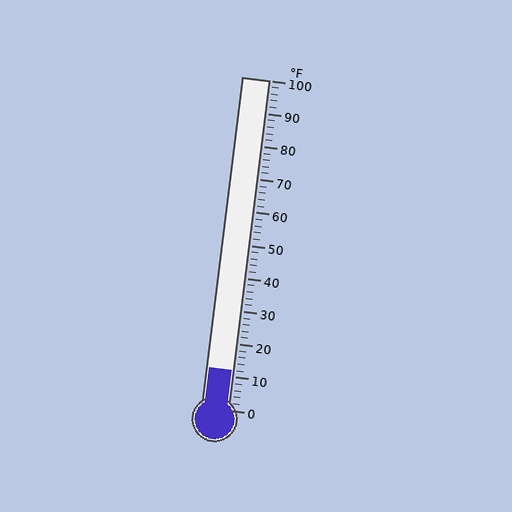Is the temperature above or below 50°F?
The temperature is below 50°F.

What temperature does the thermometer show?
The thermometer shows approximately 12°F.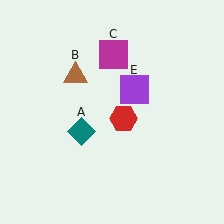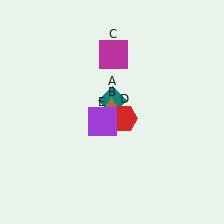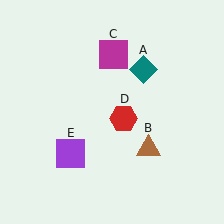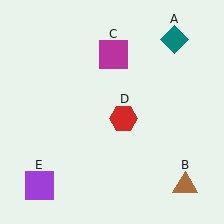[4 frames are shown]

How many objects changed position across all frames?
3 objects changed position: teal diamond (object A), brown triangle (object B), purple square (object E).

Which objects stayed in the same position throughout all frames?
Magenta square (object C) and red hexagon (object D) remained stationary.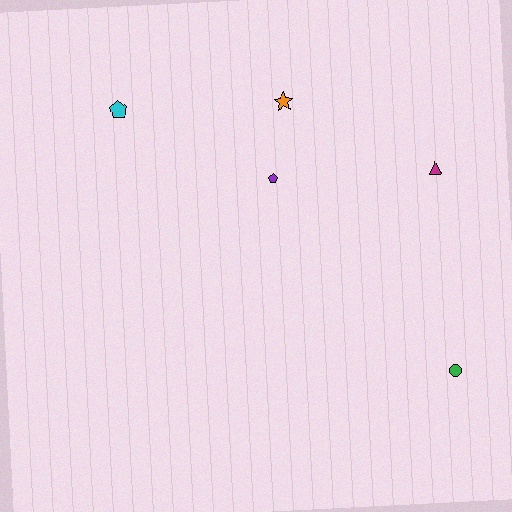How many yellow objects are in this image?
There are no yellow objects.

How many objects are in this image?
There are 5 objects.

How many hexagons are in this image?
There are no hexagons.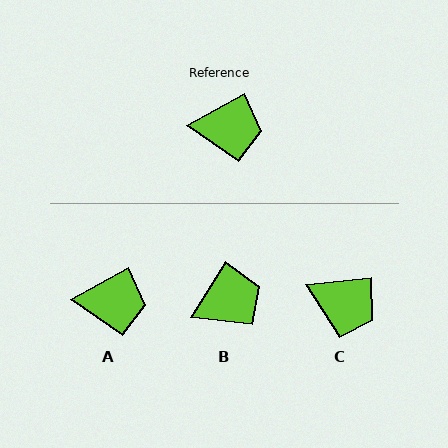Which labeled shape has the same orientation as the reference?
A.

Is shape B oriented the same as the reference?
No, it is off by about 29 degrees.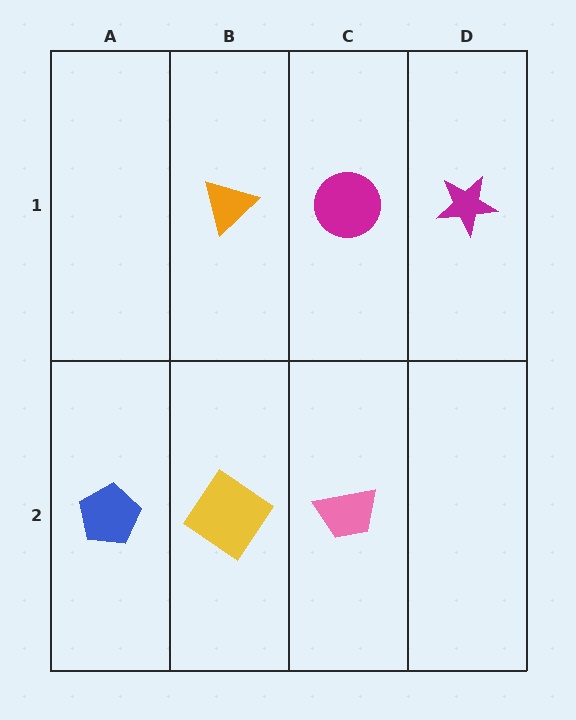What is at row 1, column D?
A magenta star.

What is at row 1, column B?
An orange triangle.